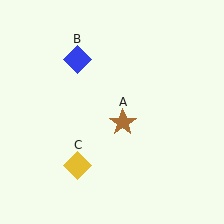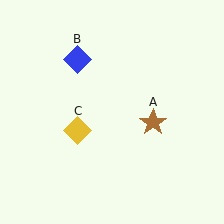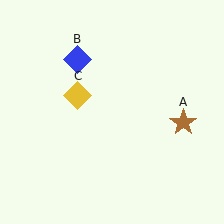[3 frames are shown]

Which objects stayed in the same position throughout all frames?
Blue diamond (object B) remained stationary.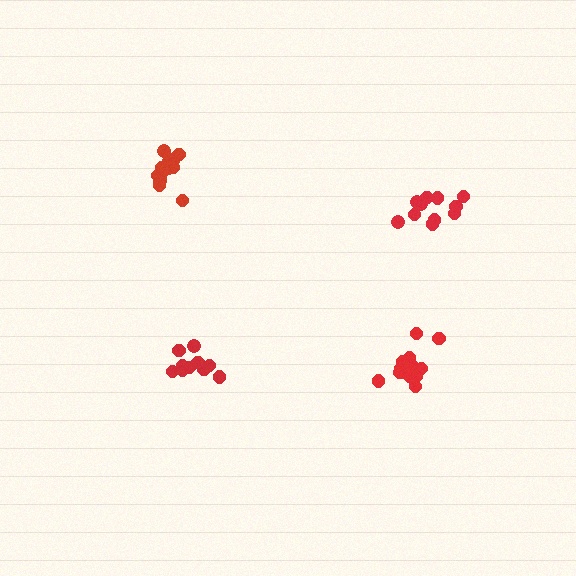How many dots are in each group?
Group 1: 16 dots, Group 2: 11 dots, Group 3: 10 dots, Group 4: 15 dots (52 total).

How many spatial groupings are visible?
There are 4 spatial groupings.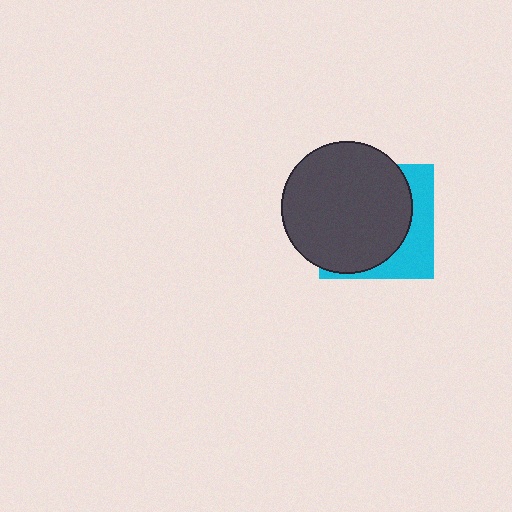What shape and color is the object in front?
The object in front is a dark gray circle.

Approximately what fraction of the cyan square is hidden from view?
Roughly 69% of the cyan square is hidden behind the dark gray circle.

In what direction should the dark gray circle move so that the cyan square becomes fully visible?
The dark gray circle should move left. That is the shortest direction to clear the overlap and leave the cyan square fully visible.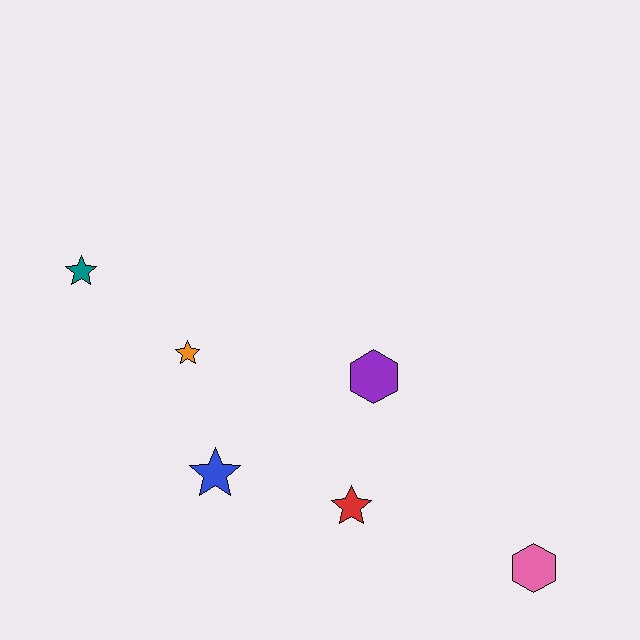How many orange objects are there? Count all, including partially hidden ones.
There is 1 orange object.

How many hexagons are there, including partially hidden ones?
There are 2 hexagons.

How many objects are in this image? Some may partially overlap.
There are 6 objects.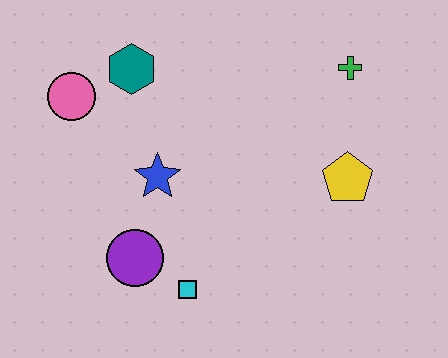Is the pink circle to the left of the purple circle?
Yes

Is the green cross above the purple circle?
Yes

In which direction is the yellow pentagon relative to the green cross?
The yellow pentagon is below the green cross.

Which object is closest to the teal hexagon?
The pink circle is closest to the teal hexagon.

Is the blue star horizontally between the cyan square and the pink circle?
Yes